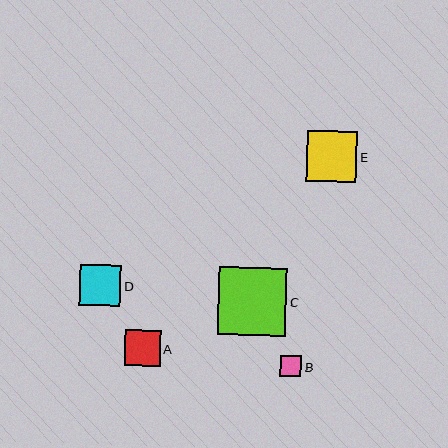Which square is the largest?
Square C is the largest with a size of approximately 68 pixels.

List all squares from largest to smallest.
From largest to smallest: C, E, D, A, B.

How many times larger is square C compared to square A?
Square C is approximately 1.9 times the size of square A.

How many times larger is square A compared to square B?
Square A is approximately 1.7 times the size of square B.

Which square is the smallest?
Square B is the smallest with a size of approximately 21 pixels.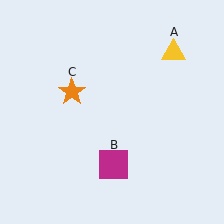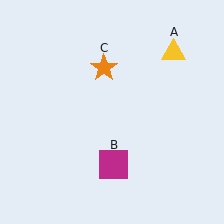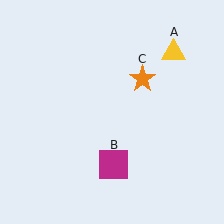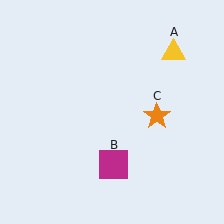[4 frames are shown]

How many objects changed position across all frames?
1 object changed position: orange star (object C).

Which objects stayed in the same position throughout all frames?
Yellow triangle (object A) and magenta square (object B) remained stationary.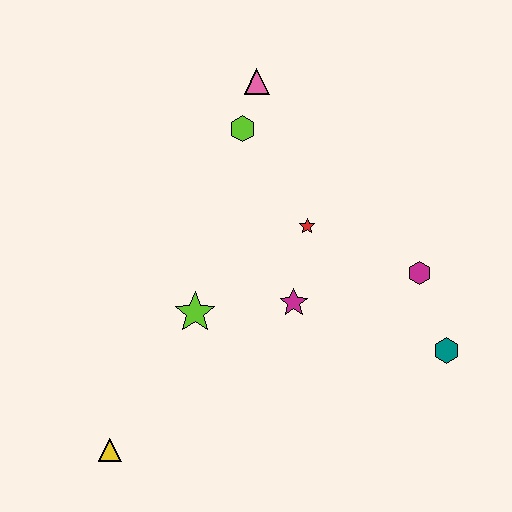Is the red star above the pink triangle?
No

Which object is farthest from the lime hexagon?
The yellow triangle is farthest from the lime hexagon.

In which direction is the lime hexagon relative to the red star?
The lime hexagon is above the red star.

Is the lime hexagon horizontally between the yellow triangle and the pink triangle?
Yes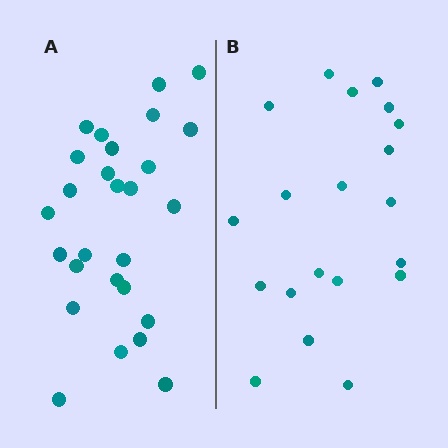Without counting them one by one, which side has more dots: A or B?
Region A (the left region) has more dots.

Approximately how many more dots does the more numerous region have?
Region A has roughly 8 or so more dots than region B.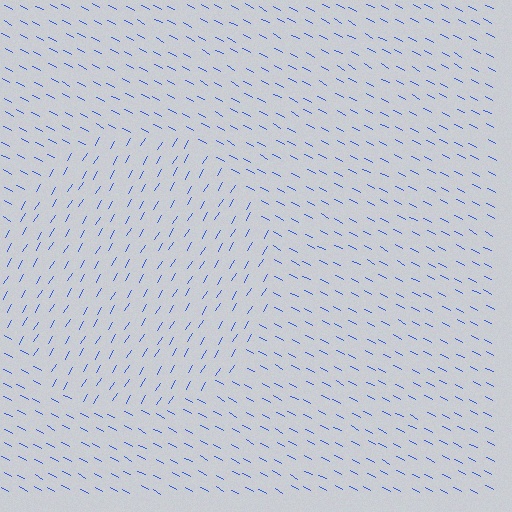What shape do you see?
I see a circle.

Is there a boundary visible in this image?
Yes, there is a texture boundary formed by a change in line orientation.